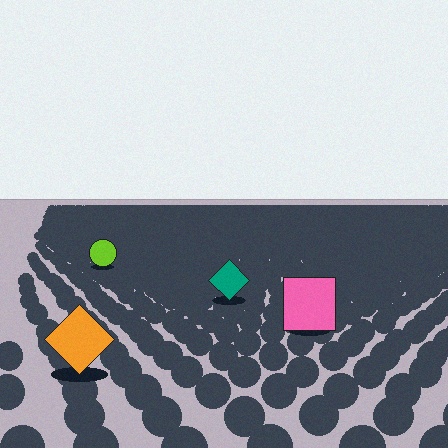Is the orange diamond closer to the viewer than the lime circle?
Yes. The orange diamond is closer — you can tell from the texture gradient: the ground texture is coarser near it.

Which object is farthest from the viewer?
The lime circle is farthest from the viewer. It appears smaller and the ground texture around it is denser.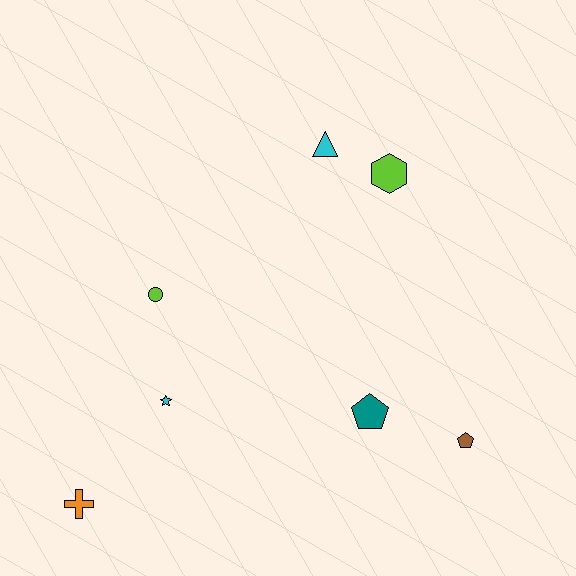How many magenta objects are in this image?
There are no magenta objects.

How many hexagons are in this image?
There is 1 hexagon.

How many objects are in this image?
There are 7 objects.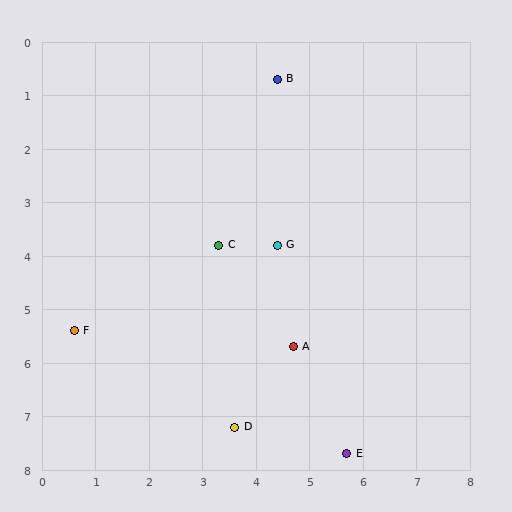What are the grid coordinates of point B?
Point B is at approximately (4.4, 0.7).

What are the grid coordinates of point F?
Point F is at approximately (0.6, 5.4).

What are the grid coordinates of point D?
Point D is at approximately (3.6, 7.2).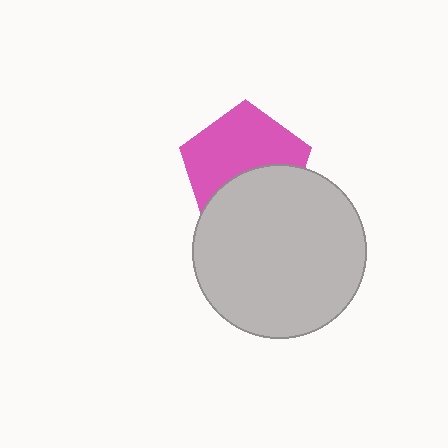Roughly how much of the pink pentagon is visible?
About half of it is visible (roughly 59%).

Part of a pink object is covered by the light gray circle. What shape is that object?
It is a pentagon.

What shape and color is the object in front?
The object in front is a light gray circle.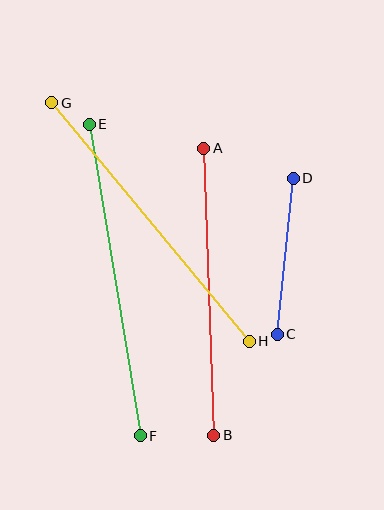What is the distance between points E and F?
The distance is approximately 316 pixels.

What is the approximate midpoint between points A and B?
The midpoint is at approximately (209, 292) pixels.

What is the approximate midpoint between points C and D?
The midpoint is at approximately (285, 256) pixels.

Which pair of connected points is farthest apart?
Points E and F are farthest apart.